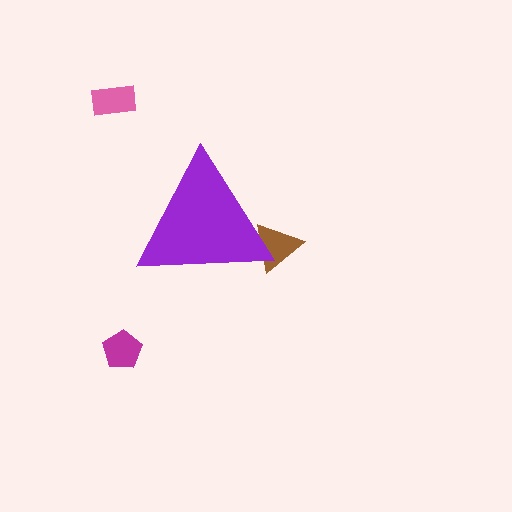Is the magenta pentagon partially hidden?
No, the magenta pentagon is fully visible.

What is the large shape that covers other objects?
A purple triangle.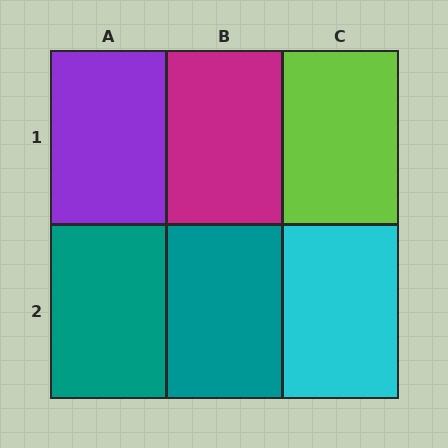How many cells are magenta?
1 cell is magenta.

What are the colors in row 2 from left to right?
Teal, teal, cyan.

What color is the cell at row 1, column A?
Purple.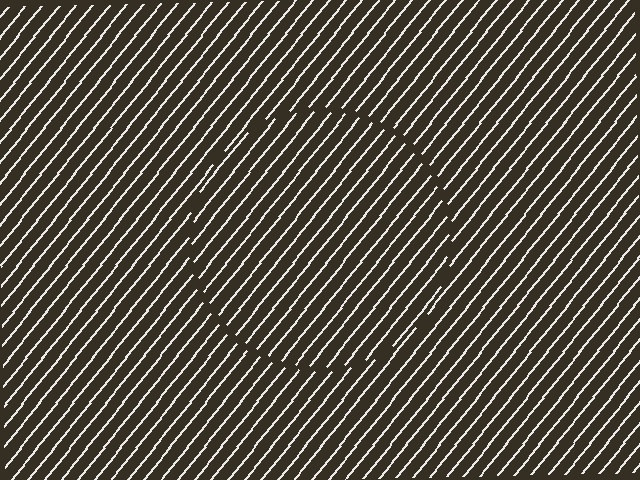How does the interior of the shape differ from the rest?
The interior of the shape contains the same grating, shifted by half a period — the contour is defined by the phase discontinuity where line-ends from the inner and outer gratings abut.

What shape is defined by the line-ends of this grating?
An illusory circle. The interior of the shape contains the same grating, shifted by half a period — the contour is defined by the phase discontinuity where line-ends from the inner and outer gratings abut.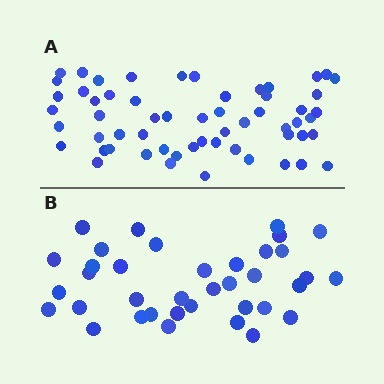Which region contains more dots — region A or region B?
Region A (the top region) has more dots.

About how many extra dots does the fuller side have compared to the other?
Region A has approximately 20 more dots than region B.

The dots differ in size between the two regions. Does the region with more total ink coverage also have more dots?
No. Region B has more total ink coverage because its dots are larger, but region A actually contains more individual dots. Total area can be misleading — the number of items is what matters here.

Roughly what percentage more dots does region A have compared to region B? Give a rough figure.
About 55% more.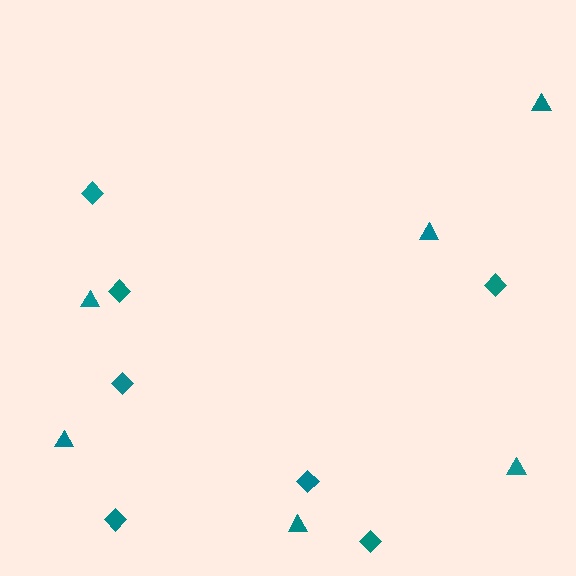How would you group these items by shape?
There are 2 groups: one group of triangles (6) and one group of diamonds (7).